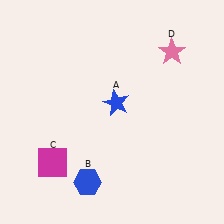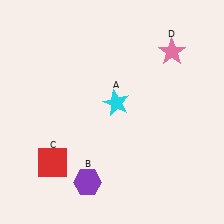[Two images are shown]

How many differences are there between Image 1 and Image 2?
There are 3 differences between the two images.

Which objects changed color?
A changed from blue to cyan. B changed from blue to purple. C changed from magenta to red.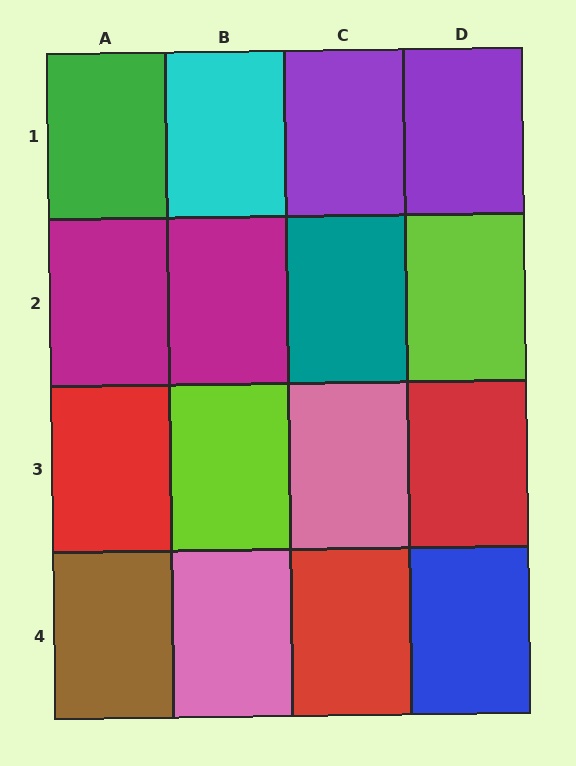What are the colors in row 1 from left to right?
Green, cyan, purple, purple.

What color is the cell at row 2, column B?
Magenta.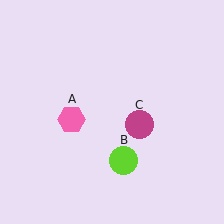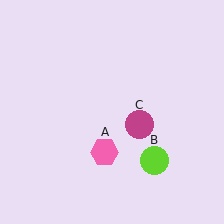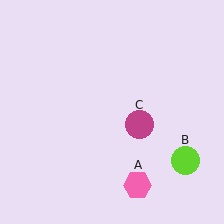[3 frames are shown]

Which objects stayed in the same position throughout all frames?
Magenta circle (object C) remained stationary.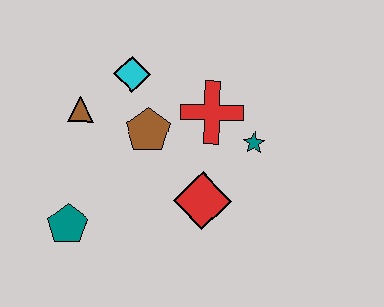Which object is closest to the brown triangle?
The cyan diamond is closest to the brown triangle.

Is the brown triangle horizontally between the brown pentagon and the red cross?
No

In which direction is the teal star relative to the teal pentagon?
The teal star is to the right of the teal pentagon.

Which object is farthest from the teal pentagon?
The teal star is farthest from the teal pentagon.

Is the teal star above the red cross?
No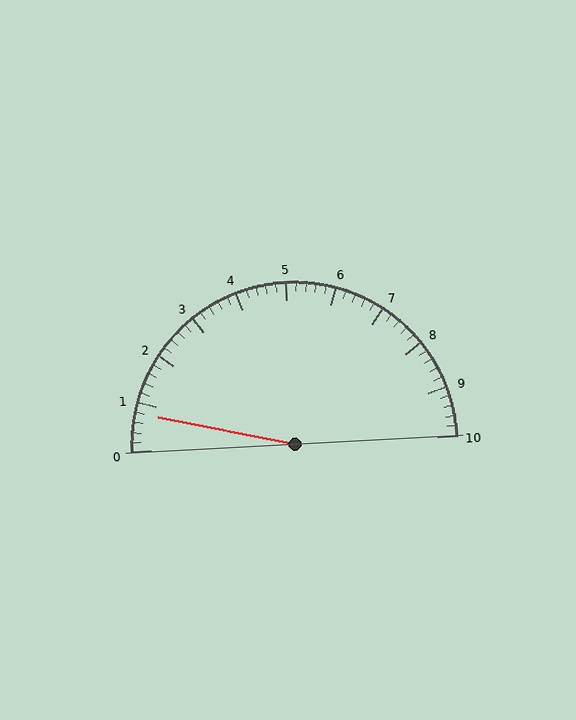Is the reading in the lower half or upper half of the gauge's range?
The reading is in the lower half of the range (0 to 10).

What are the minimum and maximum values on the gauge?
The gauge ranges from 0 to 10.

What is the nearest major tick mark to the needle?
The nearest major tick mark is 1.